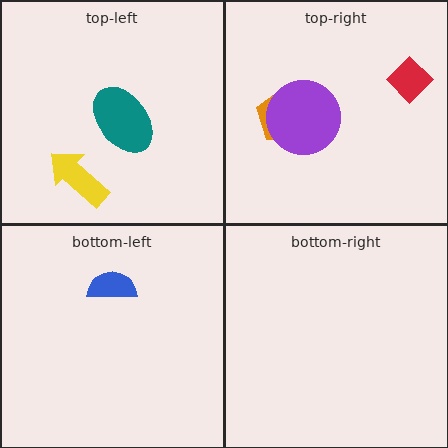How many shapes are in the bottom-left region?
1.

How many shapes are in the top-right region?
3.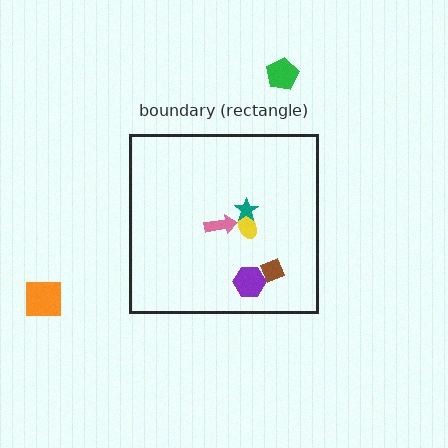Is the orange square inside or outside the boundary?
Outside.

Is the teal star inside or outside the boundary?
Inside.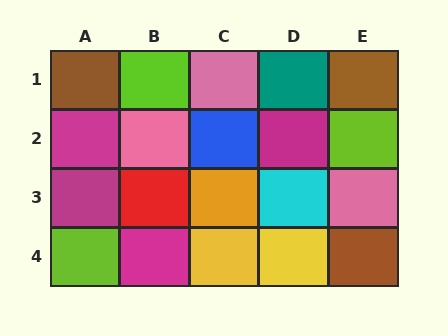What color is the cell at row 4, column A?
Lime.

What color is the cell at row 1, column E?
Brown.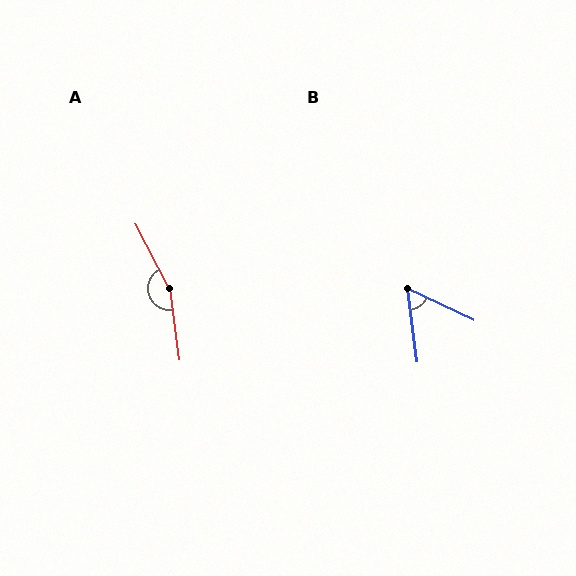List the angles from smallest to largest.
B (58°), A (161°).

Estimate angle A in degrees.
Approximately 161 degrees.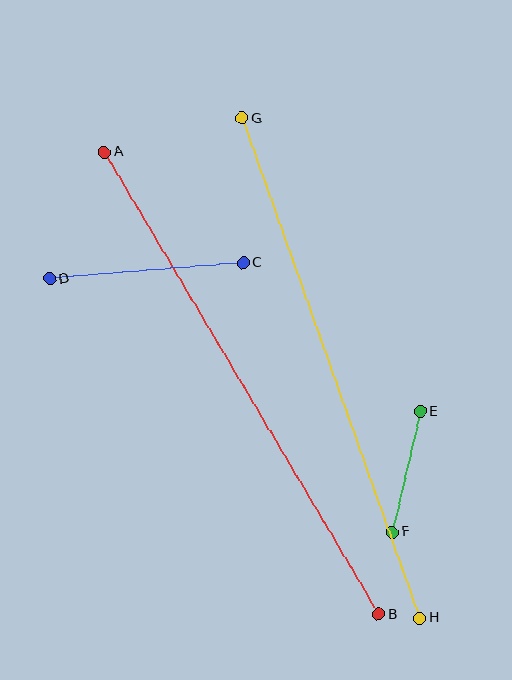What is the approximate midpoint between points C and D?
The midpoint is at approximately (147, 271) pixels.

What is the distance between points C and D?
The distance is approximately 194 pixels.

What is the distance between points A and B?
The distance is approximately 538 pixels.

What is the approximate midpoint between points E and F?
The midpoint is at approximately (406, 472) pixels.